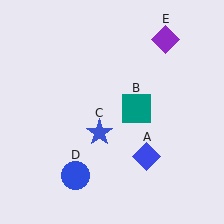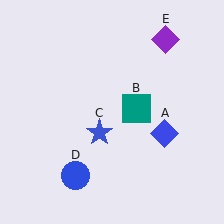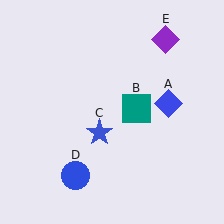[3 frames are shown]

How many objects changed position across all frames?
1 object changed position: blue diamond (object A).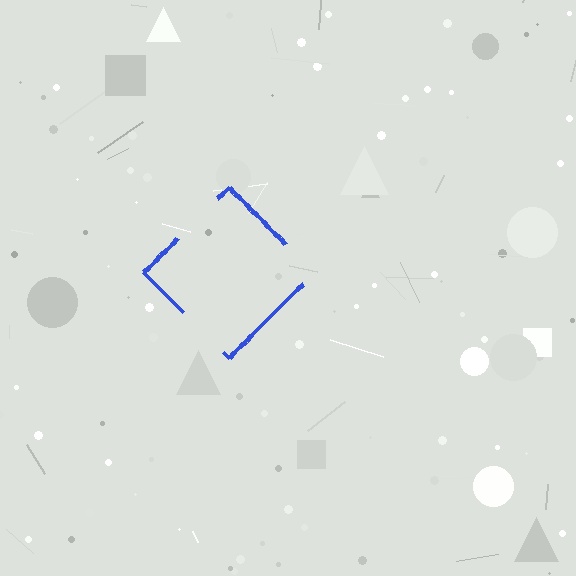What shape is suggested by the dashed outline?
The dashed outline suggests a diamond.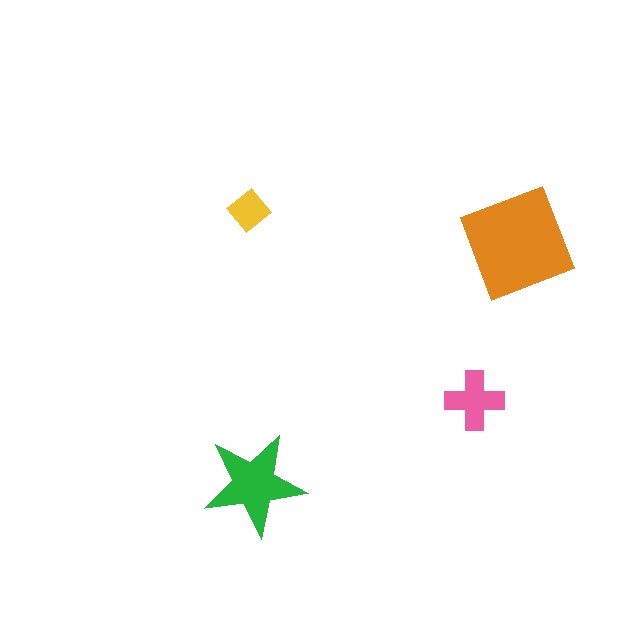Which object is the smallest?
The yellow diamond.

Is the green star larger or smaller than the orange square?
Smaller.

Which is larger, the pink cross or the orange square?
The orange square.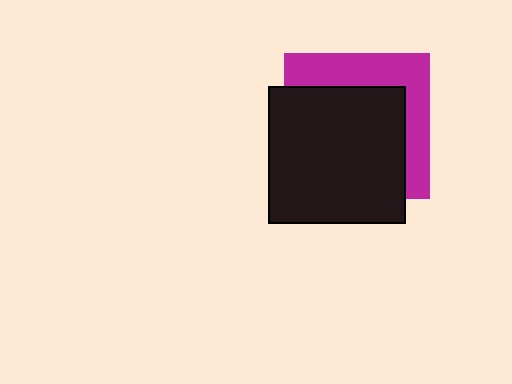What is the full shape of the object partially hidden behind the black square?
The partially hidden object is a magenta square.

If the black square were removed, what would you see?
You would see the complete magenta square.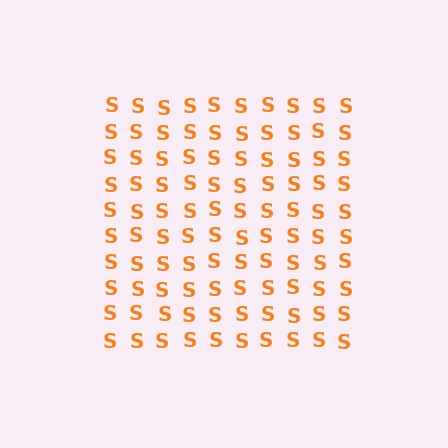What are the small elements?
The small elements are letter S's.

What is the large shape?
The large shape is a square.